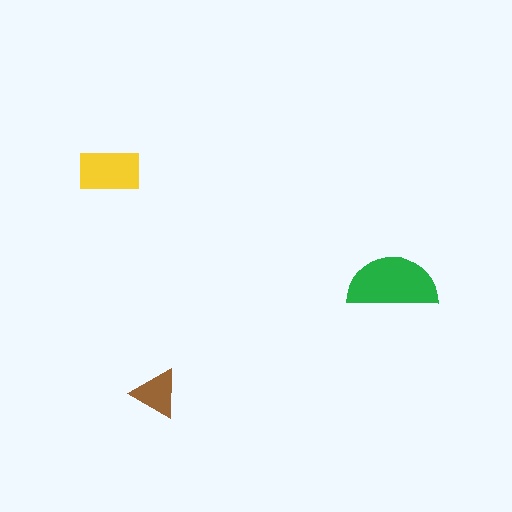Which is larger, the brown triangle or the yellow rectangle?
The yellow rectangle.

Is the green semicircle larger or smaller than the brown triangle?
Larger.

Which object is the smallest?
The brown triangle.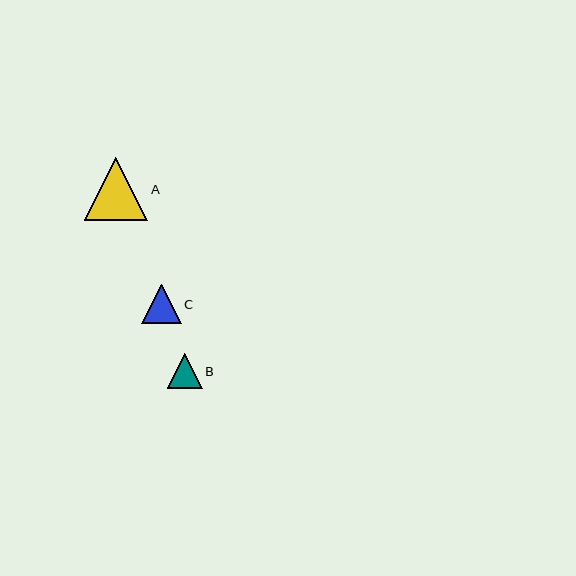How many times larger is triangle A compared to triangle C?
Triangle A is approximately 1.6 times the size of triangle C.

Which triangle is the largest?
Triangle A is the largest with a size of approximately 64 pixels.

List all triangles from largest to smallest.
From largest to smallest: A, C, B.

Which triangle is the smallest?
Triangle B is the smallest with a size of approximately 35 pixels.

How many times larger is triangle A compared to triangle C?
Triangle A is approximately 1.6 times the size of triangle C.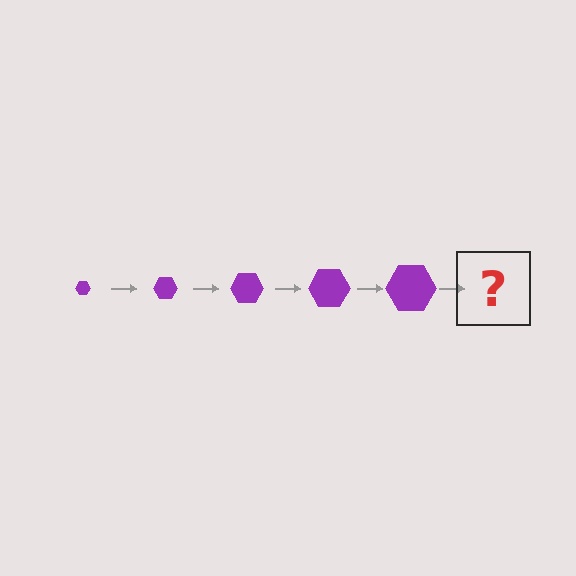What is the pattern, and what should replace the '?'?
The pattern is that the hexagon gets progressively larger each step. The '?' should be a purple hexagon, larger than the previous one.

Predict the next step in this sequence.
The next step is a purple hexagon, larger than the previous one.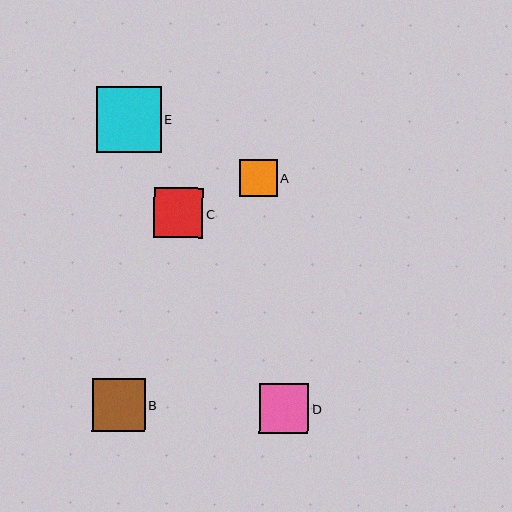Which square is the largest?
Square E is the largest with a size of approximately 65 pixels.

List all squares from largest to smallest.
From largest to smallest: E, B, D, C, A.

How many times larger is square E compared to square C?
Square E is approximately 1.3 times the size of square C.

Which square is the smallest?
Square A is the smallest with a size of approximately 37 pixels.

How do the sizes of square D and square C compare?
Square D and square C are approximately the same size.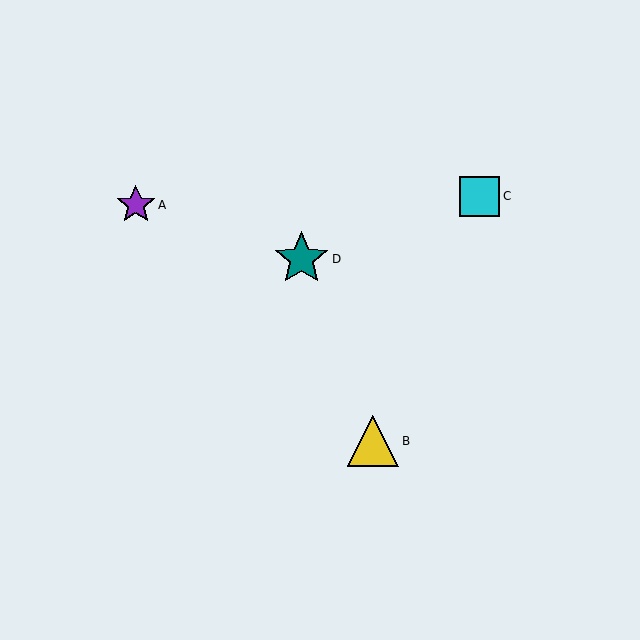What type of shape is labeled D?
Shape D is a teal star.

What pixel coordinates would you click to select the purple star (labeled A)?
Click at (136, 205) to select the purple star A.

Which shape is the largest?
The teal star (labeled D) is the largest.